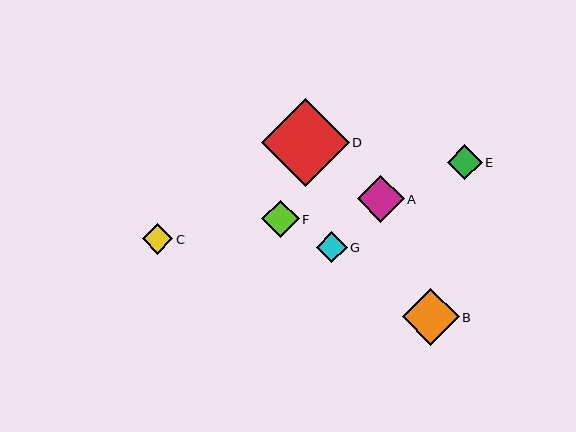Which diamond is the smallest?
Diamond C is the smallest with a size of approximately 31 pixels.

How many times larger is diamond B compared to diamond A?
Diamond B is approximately 1.2 times the size of diamond A.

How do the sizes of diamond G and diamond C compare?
Diamond G and diamond C are approximately the same size.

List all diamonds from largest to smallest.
From largest to smallest: D, B, A, F, E, G, C.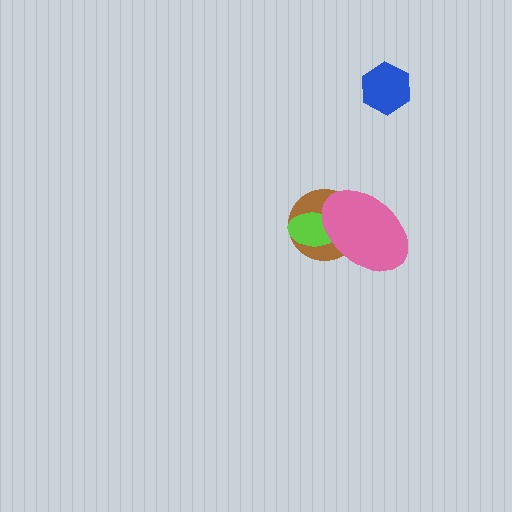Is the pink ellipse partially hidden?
No, no other shape covers it.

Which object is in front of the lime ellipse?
The pink ellipse is in front of the lime ellipse.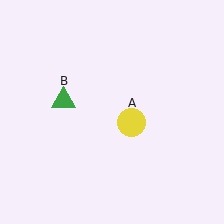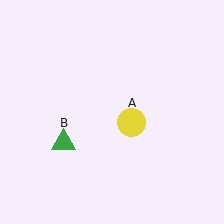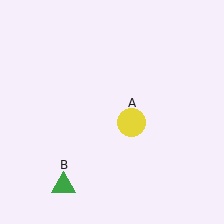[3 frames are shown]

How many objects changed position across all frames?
1 object changed position: green triangle (object B).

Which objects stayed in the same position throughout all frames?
Yellow circle (object A) remained stationary.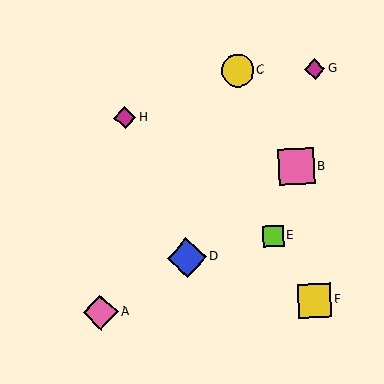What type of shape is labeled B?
Shape B is a pink square.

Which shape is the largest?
The blue diamond (labeled D) is the largest.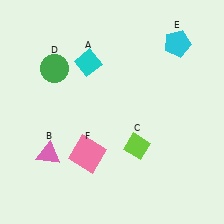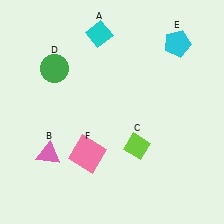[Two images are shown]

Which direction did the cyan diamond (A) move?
The cyan diamond (A) moved up.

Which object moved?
The cyan diamond (A) moved up.